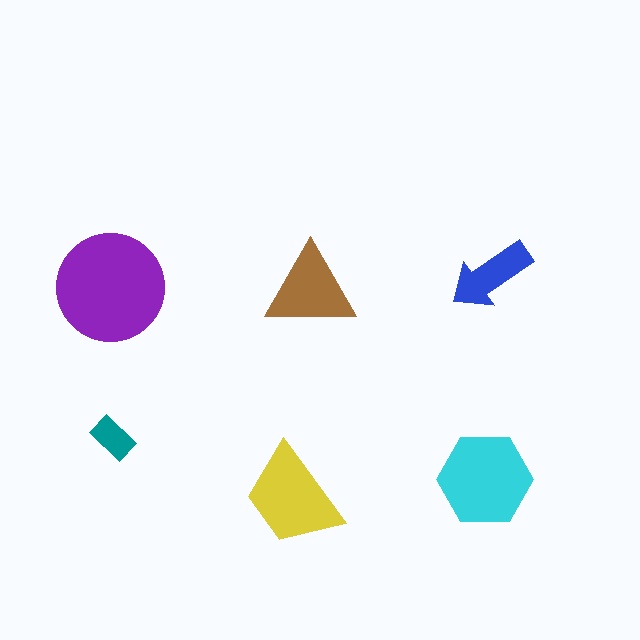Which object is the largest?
The purple circle.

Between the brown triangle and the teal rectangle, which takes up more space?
The brown triangle.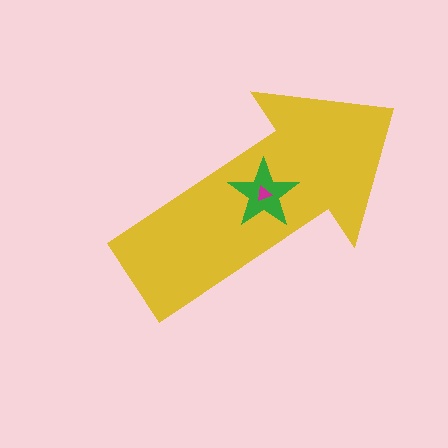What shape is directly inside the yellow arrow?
The green star.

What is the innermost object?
The magenta triangle.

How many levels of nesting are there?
3.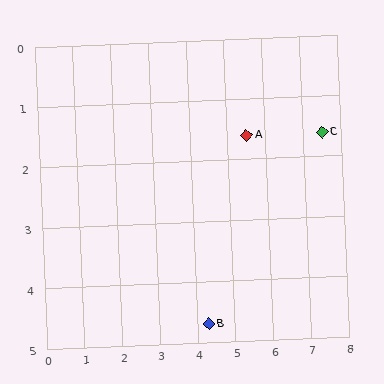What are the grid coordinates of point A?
Point A is at approximately (5.5, 1.6).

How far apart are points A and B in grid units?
Points A and B are about 3.3 grid units apart.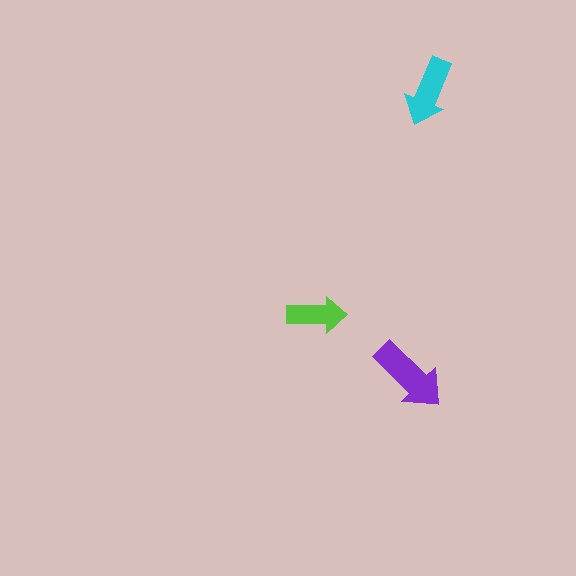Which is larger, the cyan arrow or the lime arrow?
The cyan one.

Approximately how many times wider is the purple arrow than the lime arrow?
About 1.5 times wider.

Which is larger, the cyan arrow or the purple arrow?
The purple one.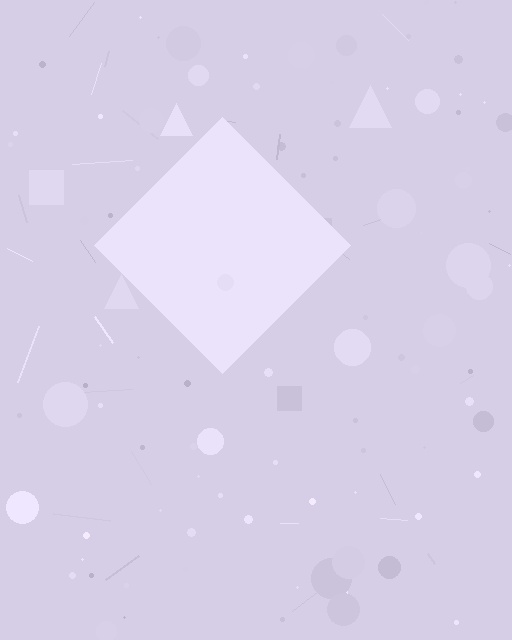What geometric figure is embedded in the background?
A diamond is embedded in the background.